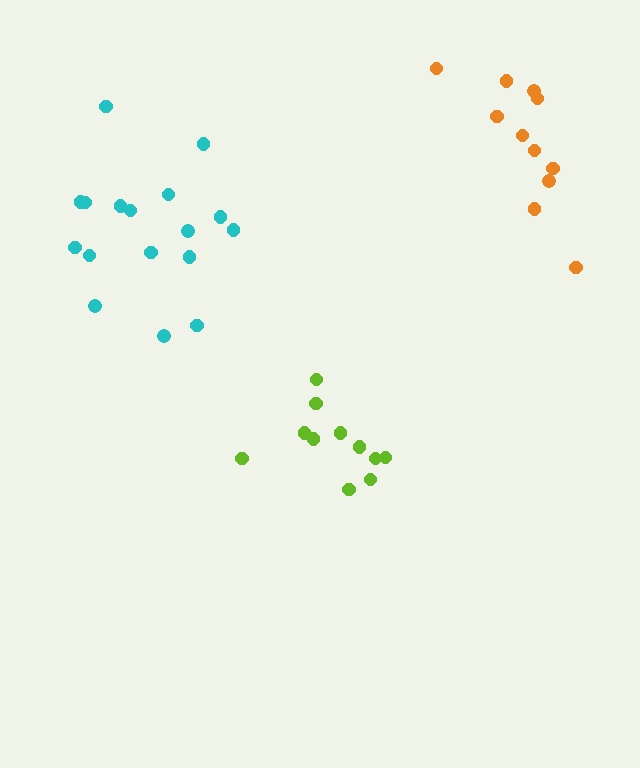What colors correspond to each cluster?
The clusters are colored: lime, orange, cyan.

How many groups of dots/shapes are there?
There are 3 groups.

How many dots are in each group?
Group 1: 11 dots, Group 2: 11 dots, Group 3: 17 dots (39 total).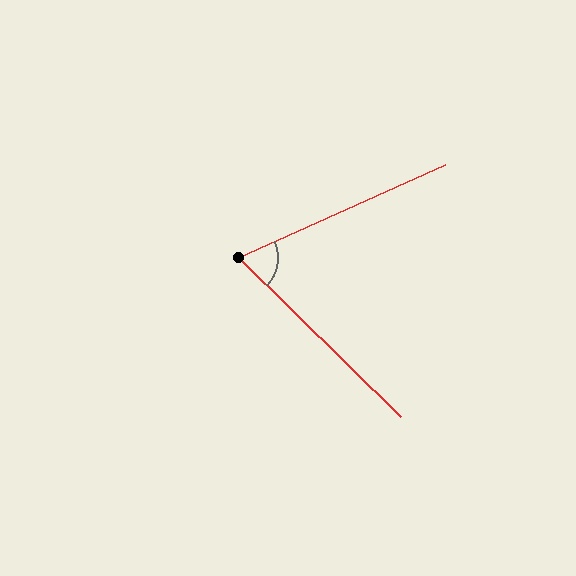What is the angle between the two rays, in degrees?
Approximately 68 degrees.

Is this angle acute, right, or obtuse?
It is acute.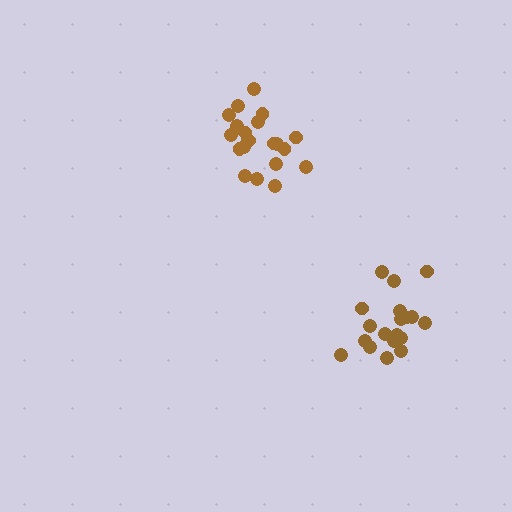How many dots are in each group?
Group 1: 21 dots, Group 2: 19 dots (40 total).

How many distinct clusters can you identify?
There are 2 distinct clusters.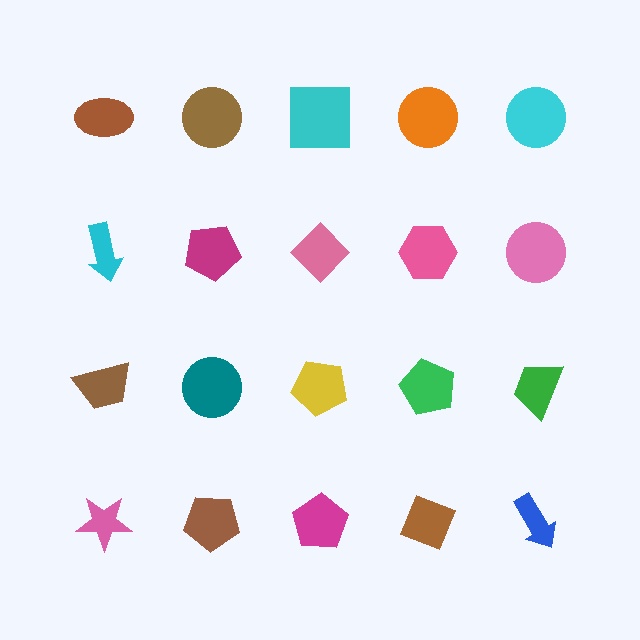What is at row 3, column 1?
A brown trapezoid.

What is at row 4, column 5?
A blue arrow.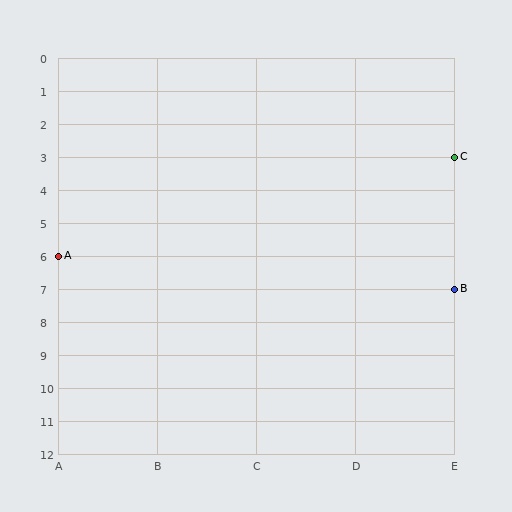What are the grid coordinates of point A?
Point A is at grid coordinates (A, 6).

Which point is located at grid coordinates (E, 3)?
Point C is at (E, 3).